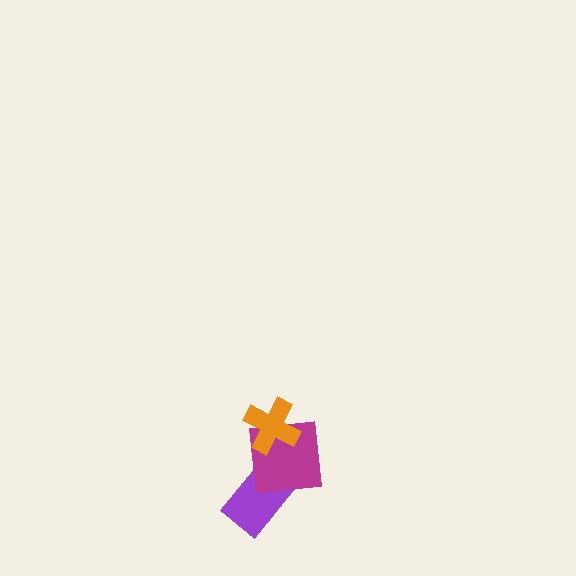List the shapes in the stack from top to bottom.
From top to bottom: the orange cross, the magenta square, the purple rectangle.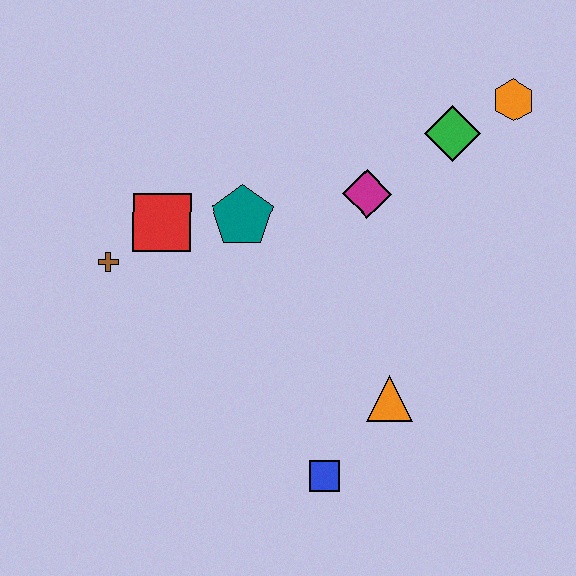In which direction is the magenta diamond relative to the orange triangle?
The magenta diamond is above the orange triangle.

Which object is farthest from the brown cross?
The orange hexagon is farthest from the brown cross.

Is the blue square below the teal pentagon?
Yes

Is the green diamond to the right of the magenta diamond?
Yes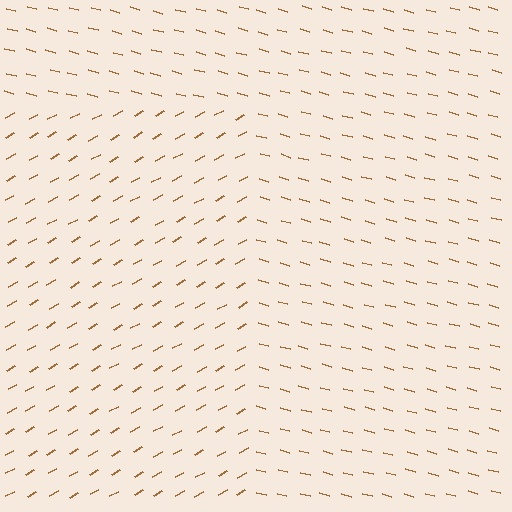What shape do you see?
I see a rectangle.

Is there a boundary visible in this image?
Yes, there is a texture boundary formed by a change in line orientation.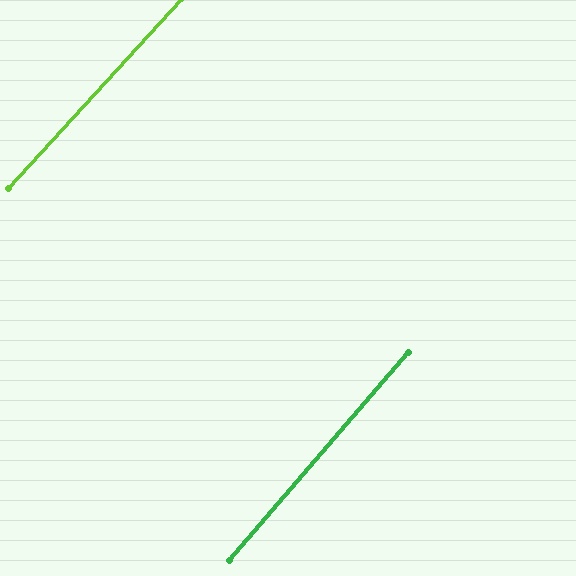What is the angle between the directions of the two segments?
Approximately 2 degrees.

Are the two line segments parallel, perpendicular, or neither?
Parallel — their directions differ by only 1.7°.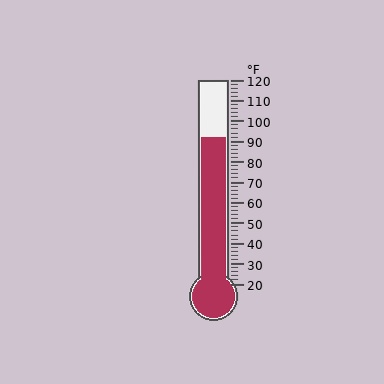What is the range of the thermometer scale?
The thermometer scale ranges from 20°F to 120°F.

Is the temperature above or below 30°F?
The temperature is above 30°F.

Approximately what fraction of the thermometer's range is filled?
The thermometer is filled to approximately 70% of its range.